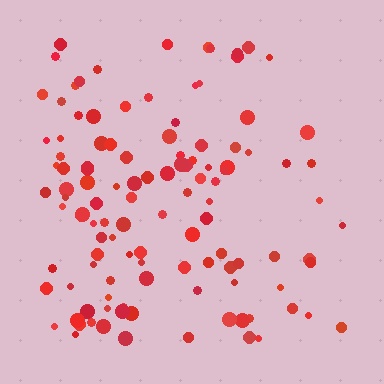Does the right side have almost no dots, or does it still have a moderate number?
Still a moderate number, just noticeably fewer than the left.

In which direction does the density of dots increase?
From right to left, with the left side densest.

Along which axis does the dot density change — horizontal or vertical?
Horizontal.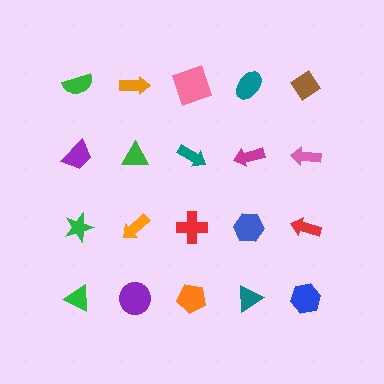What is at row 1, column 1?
A green semicircle.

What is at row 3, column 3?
A red cross.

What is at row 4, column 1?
A green triangle.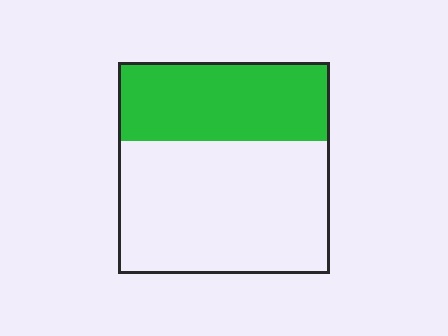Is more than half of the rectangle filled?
No.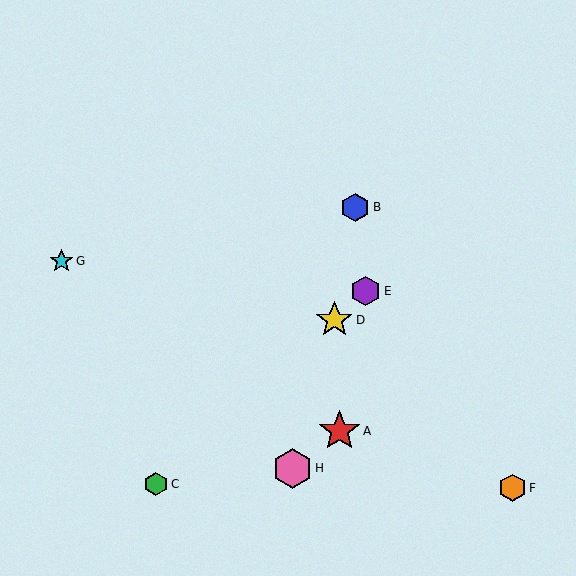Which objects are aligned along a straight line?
Objects C, D, E are aligned along a straight line.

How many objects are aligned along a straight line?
3 objects (C, D, E) are aligned along a straight line.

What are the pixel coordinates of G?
Object G is at (61, 261).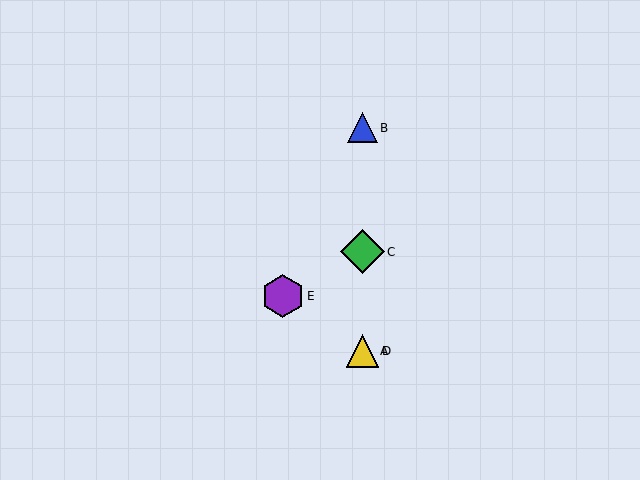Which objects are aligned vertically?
Objects A, B, C, D are aligned vertically.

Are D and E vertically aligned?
No, D is at x≈362 and E is at x≈283.